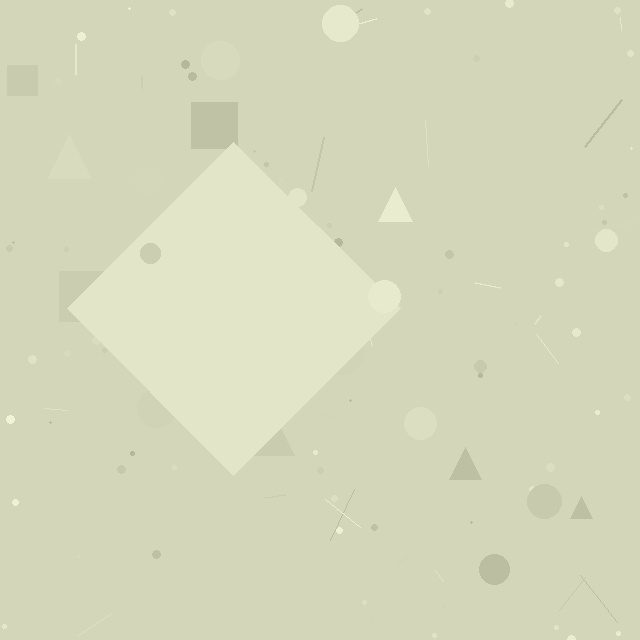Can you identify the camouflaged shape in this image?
The camouflaged shape is a diamond.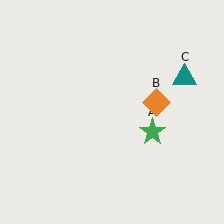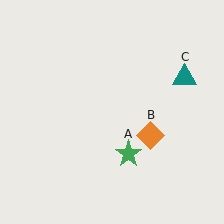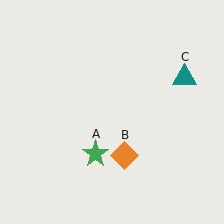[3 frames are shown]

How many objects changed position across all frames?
2 objects changed position: green star (object A), orange diamond (object B).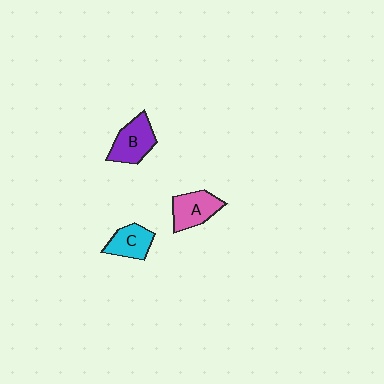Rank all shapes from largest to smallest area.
From largest to smallest: B (purple), A (pink), C (cyan).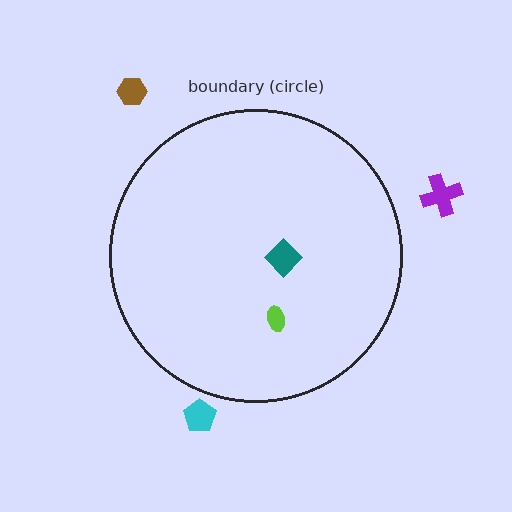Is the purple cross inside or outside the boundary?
Outside.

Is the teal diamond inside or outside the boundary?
Inside.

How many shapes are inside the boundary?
2 inside, 3 outside.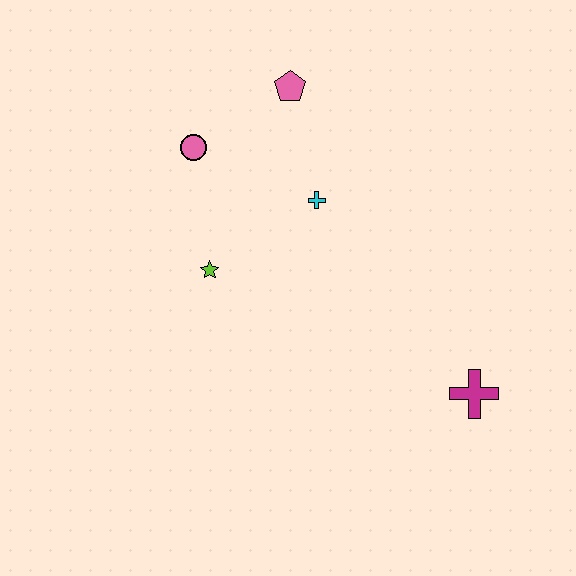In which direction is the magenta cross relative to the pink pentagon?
The magenta cross is below the pink pentagon.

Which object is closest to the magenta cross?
The cyan cross is closest to the magenta cross.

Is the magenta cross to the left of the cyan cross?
No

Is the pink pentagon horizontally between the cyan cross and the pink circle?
Yes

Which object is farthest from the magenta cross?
The pink circle is farthest from the magenta cross.